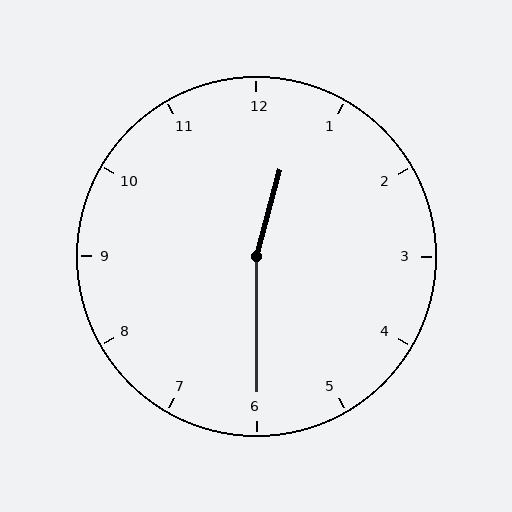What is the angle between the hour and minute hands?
Approximately 165 degrees.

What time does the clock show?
12:30.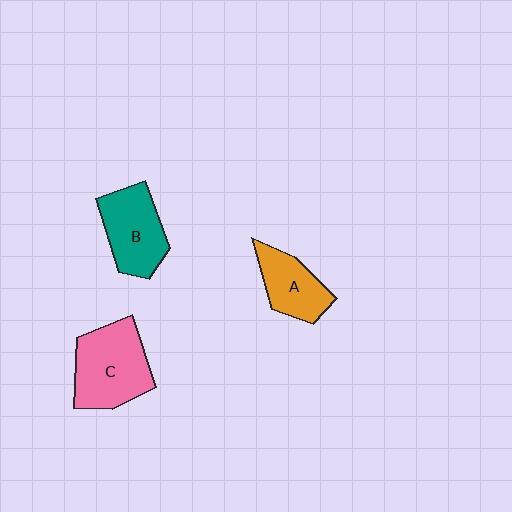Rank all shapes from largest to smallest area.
From largest to smallest: C (pink), B (teal), A (orange).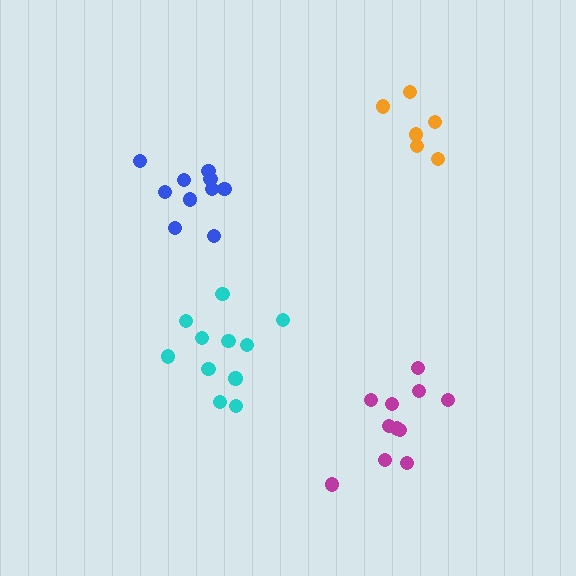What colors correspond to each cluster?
The clusters are colored: magenta, blue, cyan, orange.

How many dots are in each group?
Group 1: 11 dots, Group 2: 10 dots, Group 3: 11 dots, Group 4: 6 dots (38 total).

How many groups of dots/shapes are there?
There are 4 groups.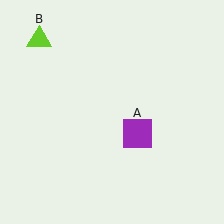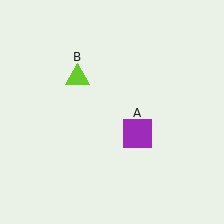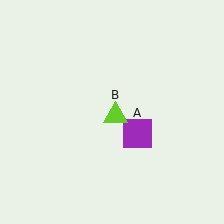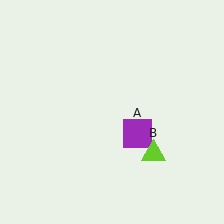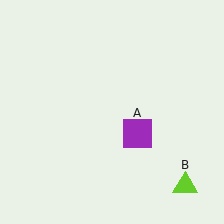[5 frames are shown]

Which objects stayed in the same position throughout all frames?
Purple square (object A) remained stationary.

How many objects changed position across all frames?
1 object changed position: lime triangle (object B).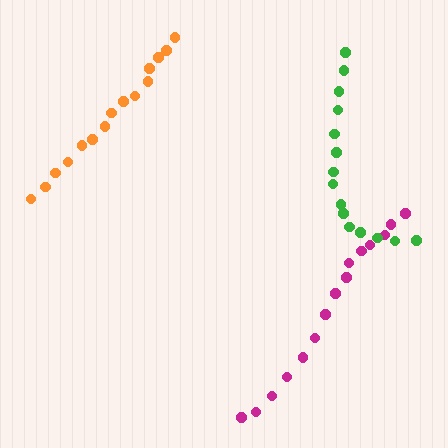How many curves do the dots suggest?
There are 3 distinct paths.